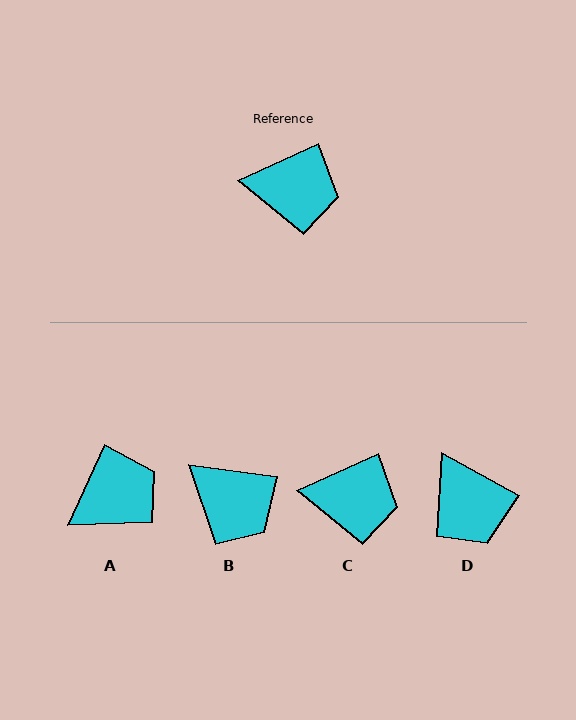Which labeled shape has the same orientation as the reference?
C.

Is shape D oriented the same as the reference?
No, it is off by about 54 degrees.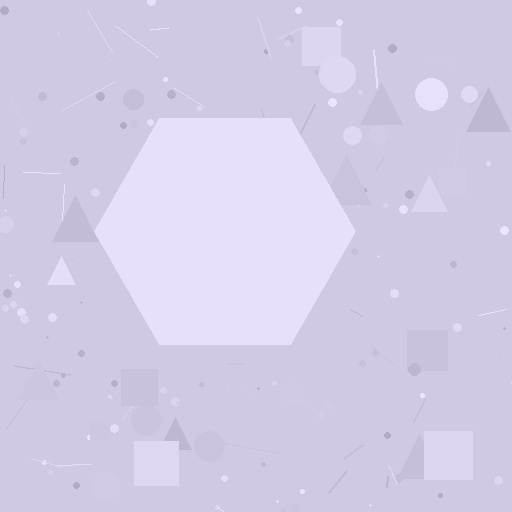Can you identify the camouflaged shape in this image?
The camouflaged shape is a hexagon.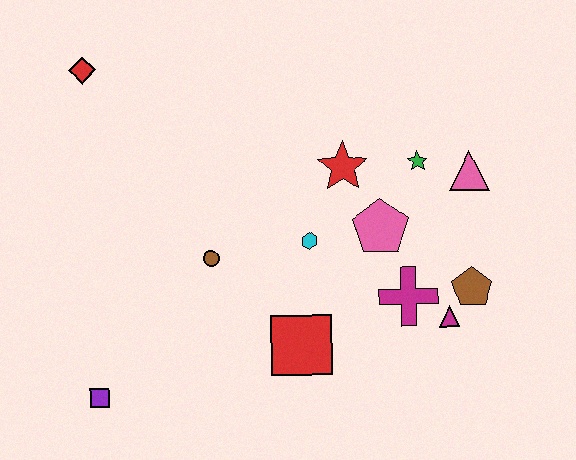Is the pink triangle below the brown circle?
No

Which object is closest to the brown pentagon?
The magenta triangle is closest to the brown pentagon.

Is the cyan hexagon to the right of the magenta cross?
No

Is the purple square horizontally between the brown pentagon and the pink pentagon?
No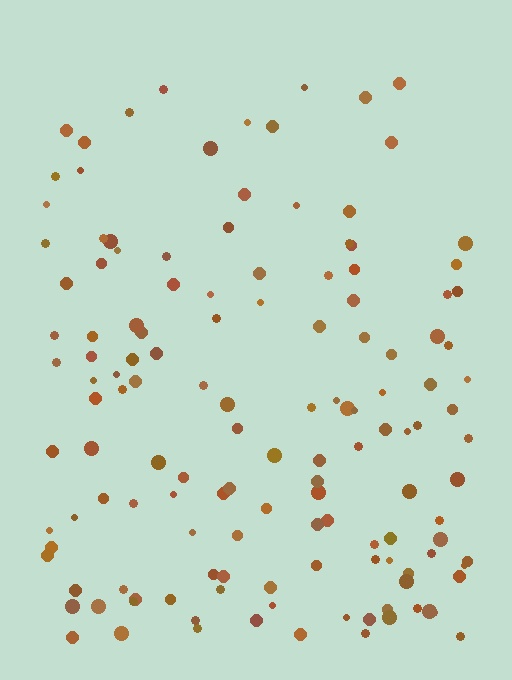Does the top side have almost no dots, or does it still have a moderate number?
Still a moderate number, just noticeably fewer than the bottom.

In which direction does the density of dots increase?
From top to bottom, with the bottom side densest.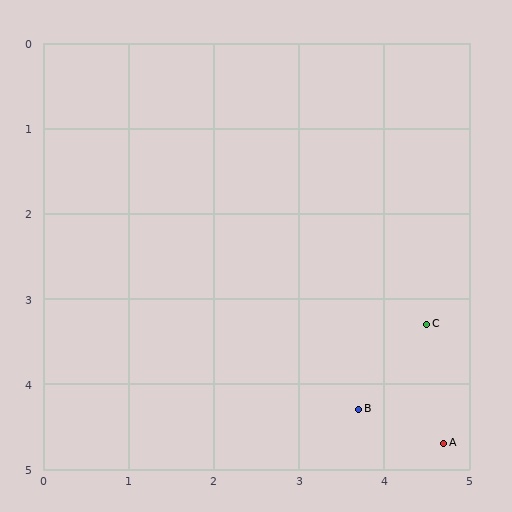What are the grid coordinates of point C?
Point C is at approximately (4.5, 3.3).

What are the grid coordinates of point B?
Point B is at approximately (3.7, 4.3).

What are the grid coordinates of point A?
Point A is at approximately (4.7, 4.7).